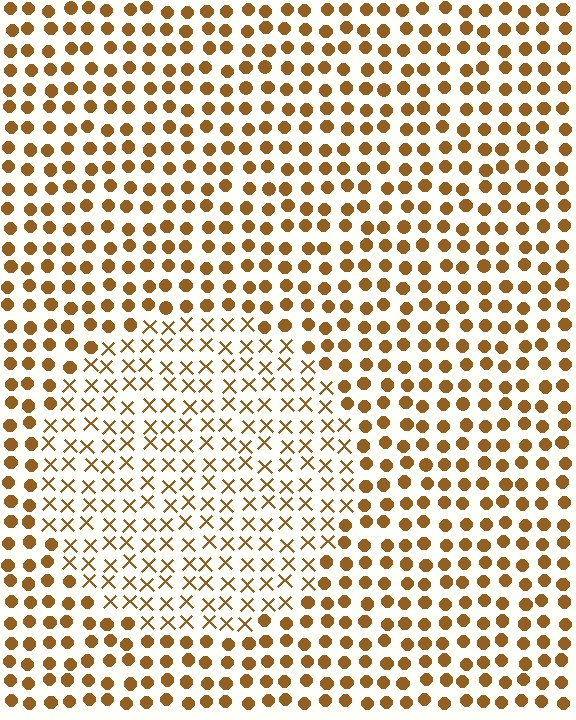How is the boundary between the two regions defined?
The boundary is defined by a change in element shape: X marks inside vs. circles outside. All elements share the same color and spacing.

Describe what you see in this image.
The image is filled with small brown elements arranged in a uniform grid. A circle-shaped region contains X marks, while the surrounding area contains circles. The boundary is defined purely by the change in element shape.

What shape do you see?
I see a circle.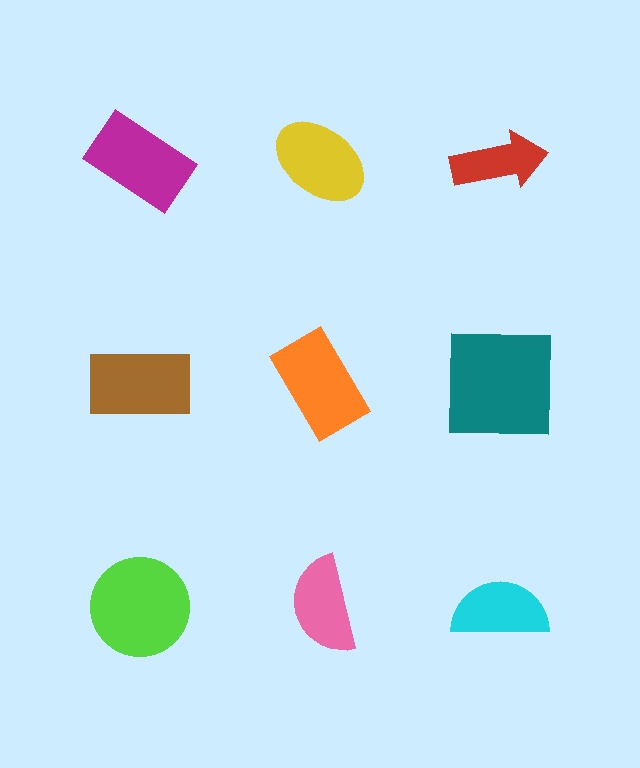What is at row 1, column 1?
A magenta rectangle.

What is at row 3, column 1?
A lime circle.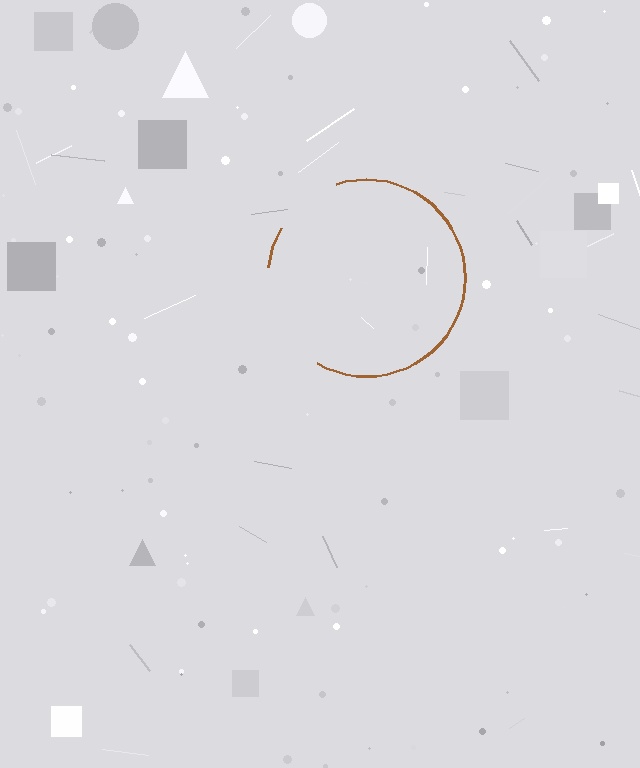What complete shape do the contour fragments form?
The contour fragments form a circle.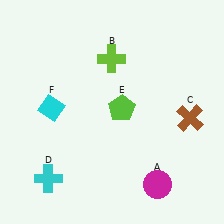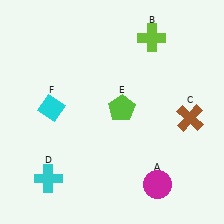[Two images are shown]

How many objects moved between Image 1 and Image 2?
1 object moved between the two images.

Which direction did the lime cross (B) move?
The lime cross (B) moved right.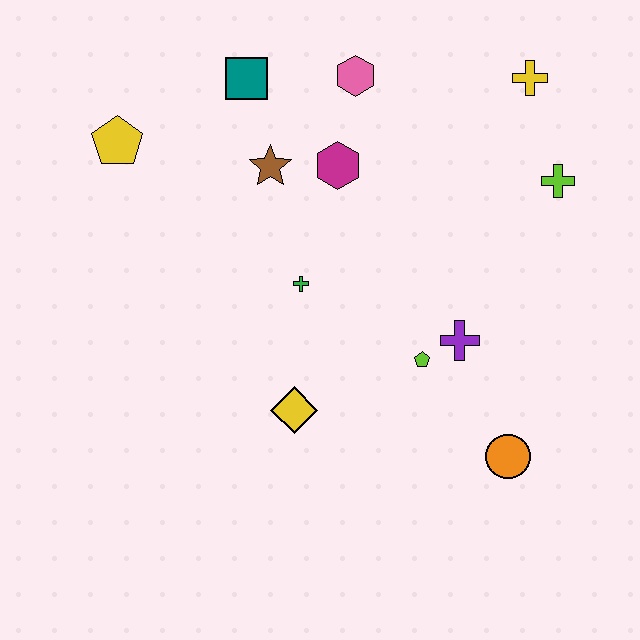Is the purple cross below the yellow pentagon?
Yes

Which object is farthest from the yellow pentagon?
The orange circle is farthest from the yellow pentagon.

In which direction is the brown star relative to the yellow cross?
The brown star is to the left of the yellow cross.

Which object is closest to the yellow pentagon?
The teal square is closest to the yellow pentagon.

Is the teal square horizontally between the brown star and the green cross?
No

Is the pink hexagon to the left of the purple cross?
Yes